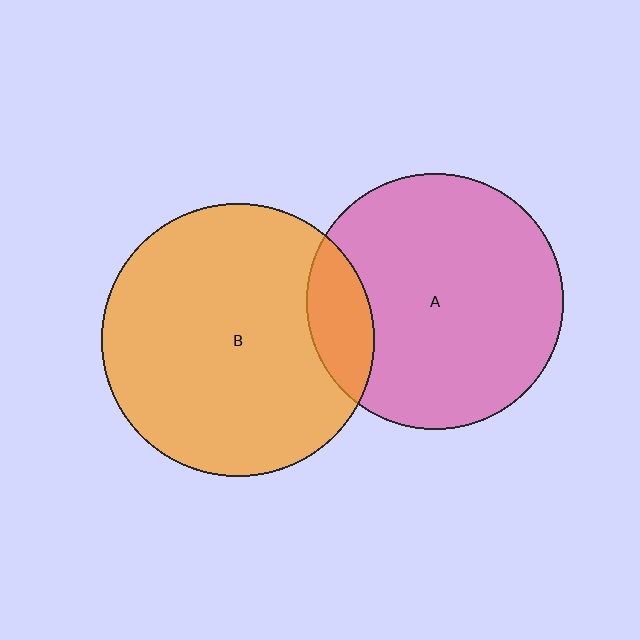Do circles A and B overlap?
Yes.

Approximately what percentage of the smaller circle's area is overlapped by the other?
Approximately 15%.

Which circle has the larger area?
Circle B (orange).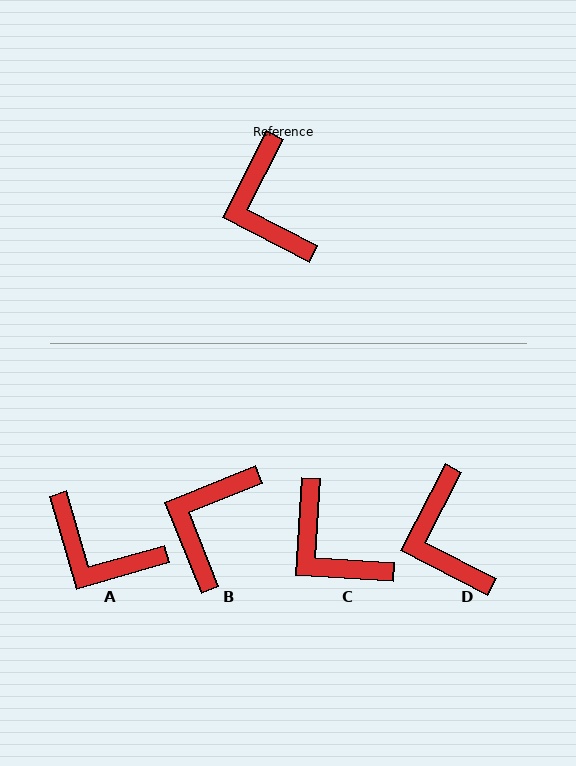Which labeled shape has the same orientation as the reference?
D.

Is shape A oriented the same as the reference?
No, it is off by about 43 degrees.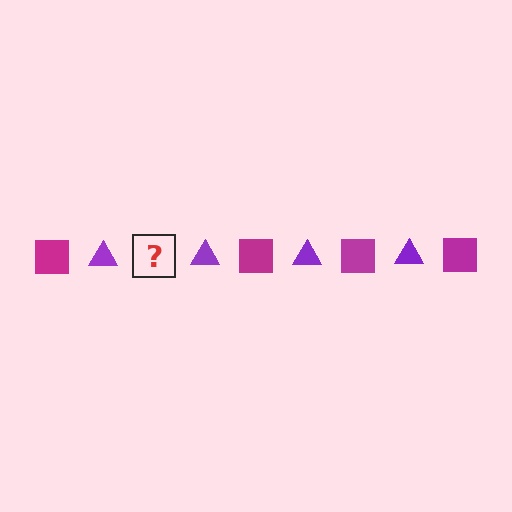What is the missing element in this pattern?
The missing element is a magenta square.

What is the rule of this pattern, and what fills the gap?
The rule is that the pattern alternates between magenta square and purple triangle. The gap should be filled with a magenta square.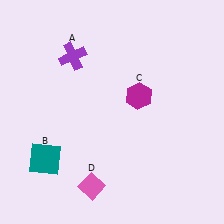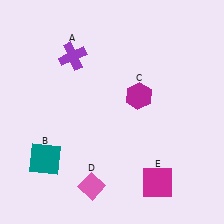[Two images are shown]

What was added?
A magenta square (E) was added in Image 2.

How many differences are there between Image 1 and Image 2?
There is 1 difference between the two images.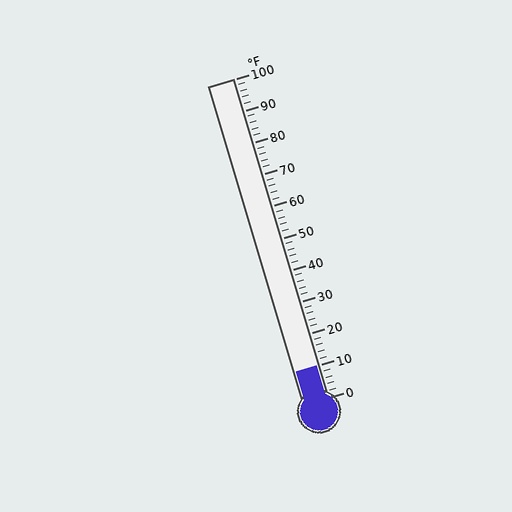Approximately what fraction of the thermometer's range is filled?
The thermometer is filled to approximately 10% of its range.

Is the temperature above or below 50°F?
The temperature is below 50°F.